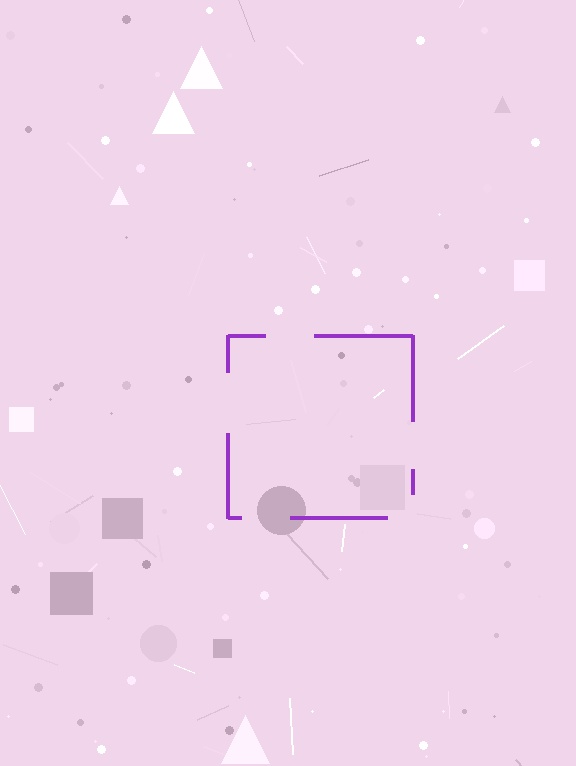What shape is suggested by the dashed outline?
The dashed outline suggests a square.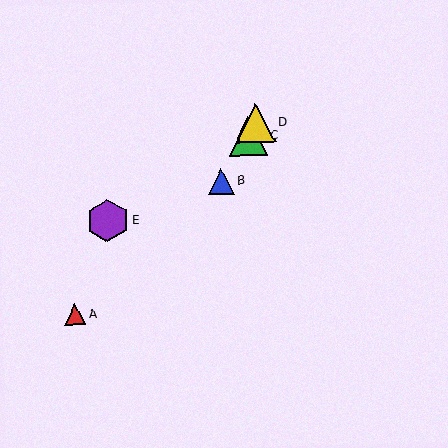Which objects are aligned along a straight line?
Objects B, C, D are aligned along a straight line.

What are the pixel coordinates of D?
Object D is at (256, 123).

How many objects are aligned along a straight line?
3 objects (B, C, D) are aligned along a straight line.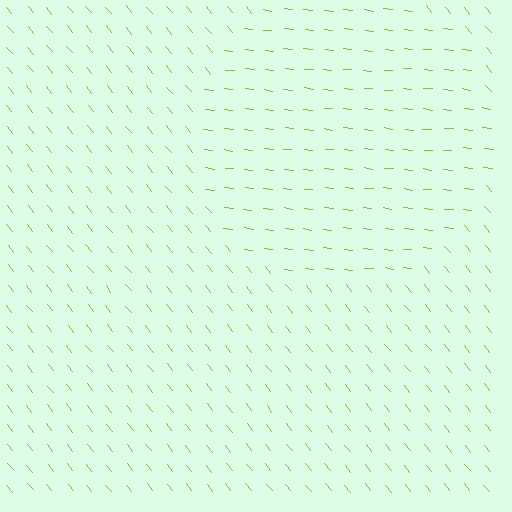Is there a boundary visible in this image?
Yes, there is a texture boundary formed by a change in line orientation.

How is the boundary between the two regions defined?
The boundary is defined purely by a change in line orientation (approximately 45 degrees difference). All lines are the same color and thickness.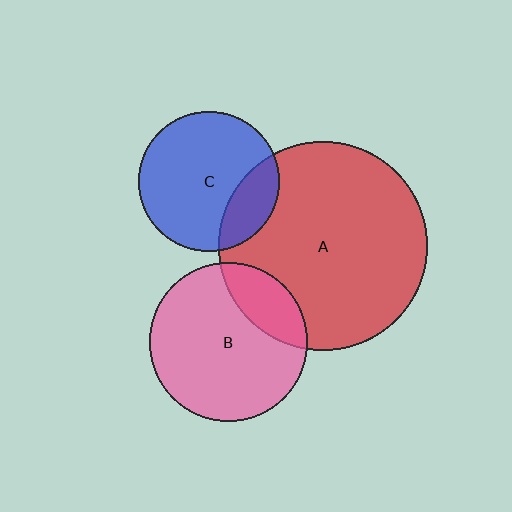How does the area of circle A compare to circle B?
Approximately 1.7 times.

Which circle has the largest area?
Circle A (red).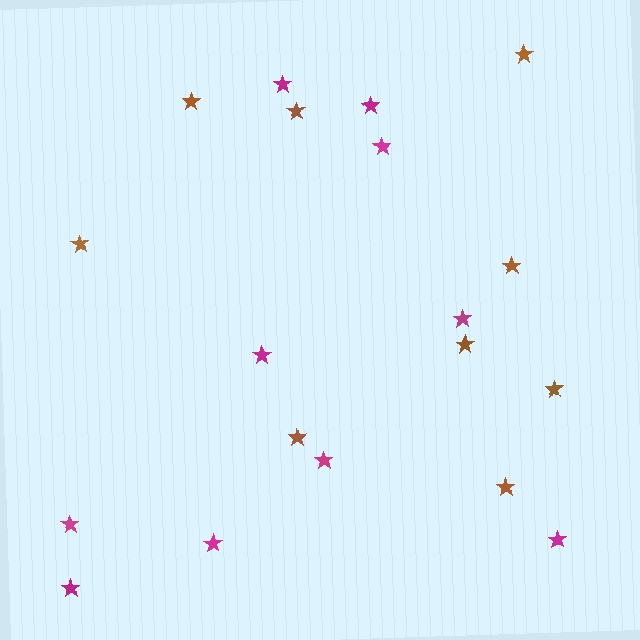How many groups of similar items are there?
There are 2 groups: one group of brown stars (9) and one group of magenta stars (10).